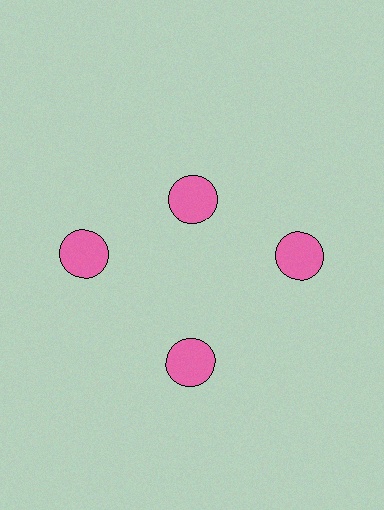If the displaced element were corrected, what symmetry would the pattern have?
It would have 4-fold rotational symmetry — the pattern would map onto itself every 90 degrees.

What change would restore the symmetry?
The symmetry would be restored by moving it outward, back onto the ring so that all 4 circles sit at equal angles and equal distance from the center.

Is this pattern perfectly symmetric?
No. The 4 pink circles are arranged in a ring, but one element near the 12 o'clock position is pulled inward toward the center, breaking the 4-fold rotational symmetry.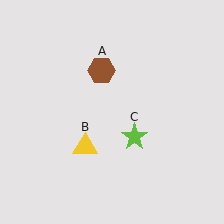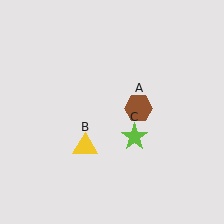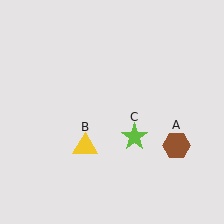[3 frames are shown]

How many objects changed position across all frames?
1 object changed position: brown hexagon (object A).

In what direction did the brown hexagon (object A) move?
The brown hexagon (object A) moved down and to the right.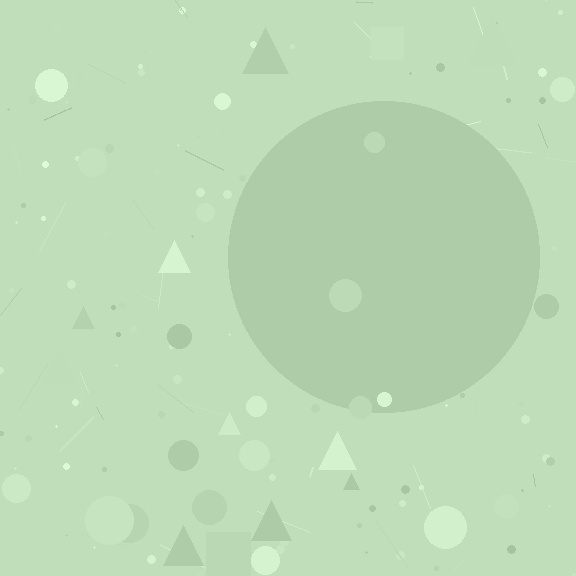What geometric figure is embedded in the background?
A circle is embedded in the background.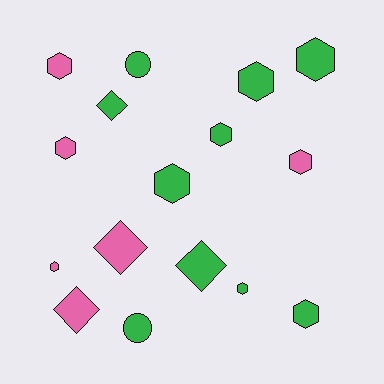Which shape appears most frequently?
Hexagon, with 10 objects.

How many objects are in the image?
There are 16 objects.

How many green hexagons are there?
There are 6 green hexagons.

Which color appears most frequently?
Green, with 10 objects.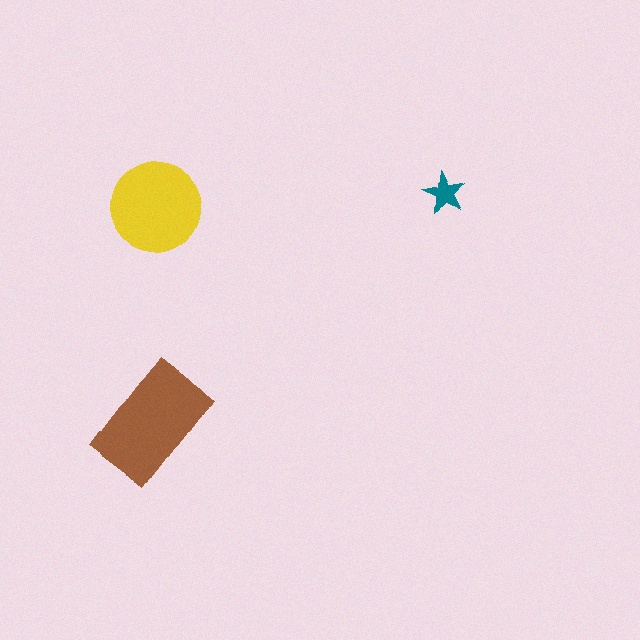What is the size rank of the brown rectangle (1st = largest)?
1st.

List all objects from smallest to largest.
The teal star, the yellow circle, the brown rectangle.